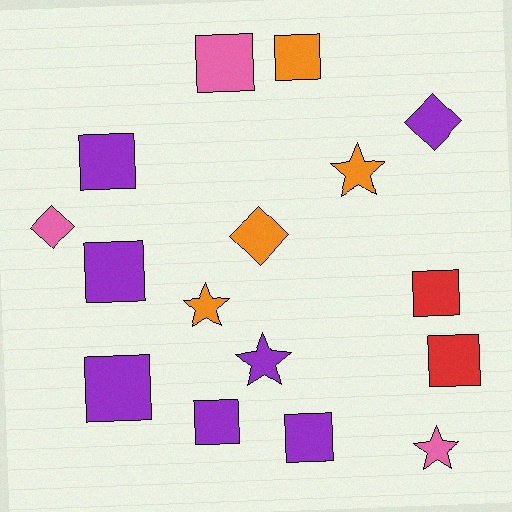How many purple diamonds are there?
There is 1 purple diamond.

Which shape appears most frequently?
Square, with 9 objects.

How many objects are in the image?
There are 16 objects.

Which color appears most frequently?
Purple, with 7 objects.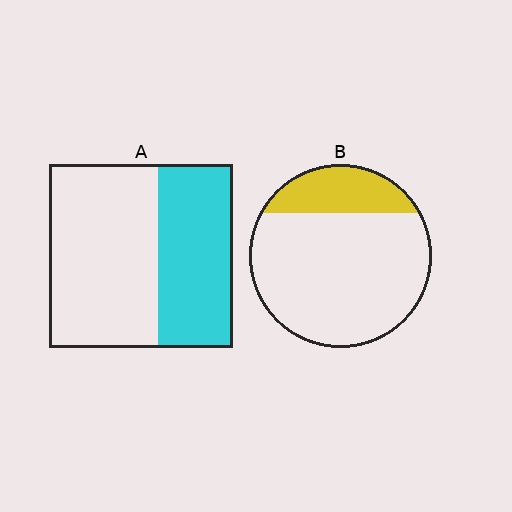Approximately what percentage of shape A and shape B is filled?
A is approximately 40% and B is approximately 20%.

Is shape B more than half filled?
No.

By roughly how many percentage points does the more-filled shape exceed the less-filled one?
By roughly 20 percentage points (A over B).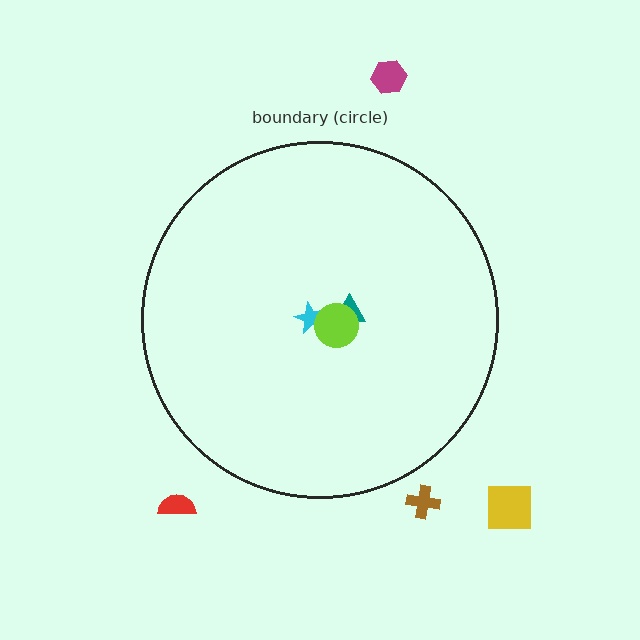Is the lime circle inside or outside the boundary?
Inside.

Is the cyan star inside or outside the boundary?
Inside.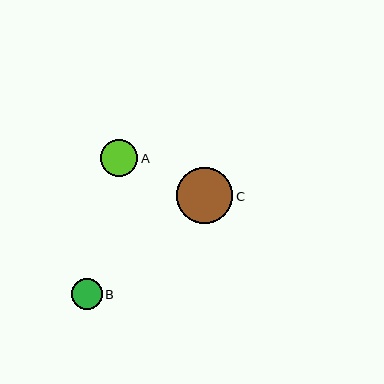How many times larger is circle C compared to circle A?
Circle C is approximately 1.5 times the size of circle A.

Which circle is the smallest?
Circle B is the smallest with a size of approximately 31 pixels.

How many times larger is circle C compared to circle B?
Circle C is approximately 1.8 times the size of circle B.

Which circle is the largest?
Circle C is the largest with a size of approximately 56 pixels.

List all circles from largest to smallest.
From largest to smallest: C, A, B.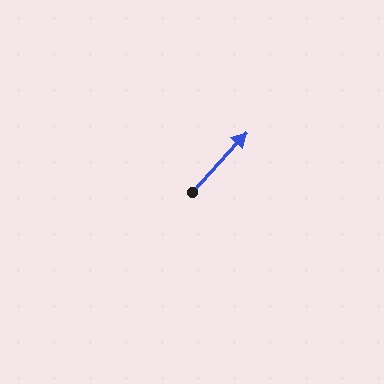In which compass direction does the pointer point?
Northeast.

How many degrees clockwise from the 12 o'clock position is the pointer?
Approximately 43 degrees.